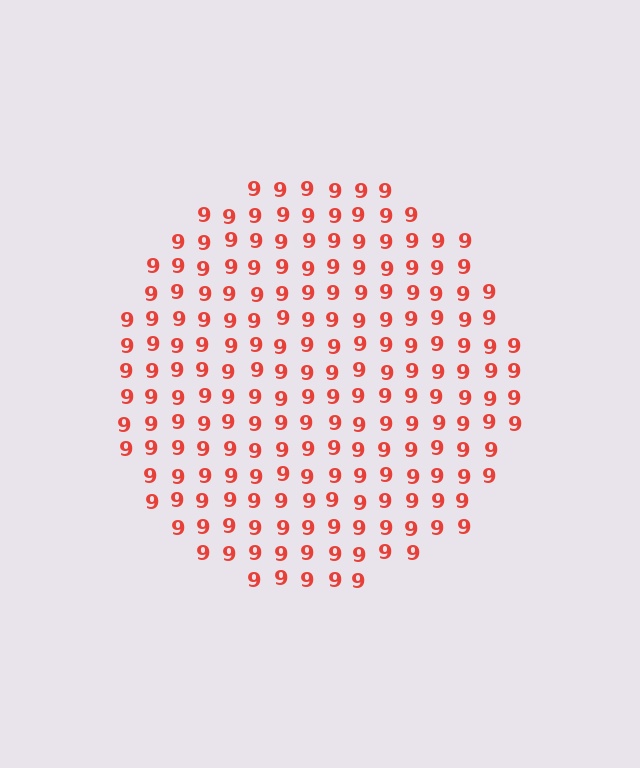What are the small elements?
The small elements are digit 9's.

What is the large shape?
The large shape is a circle.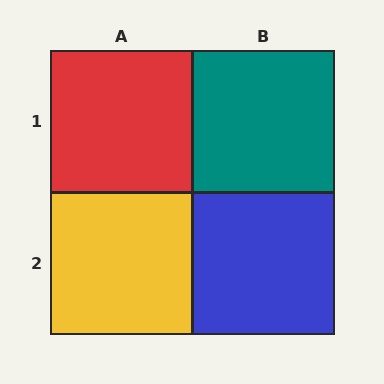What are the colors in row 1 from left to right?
Red, teal.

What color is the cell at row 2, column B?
Blue.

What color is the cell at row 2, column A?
Yellow.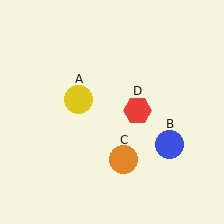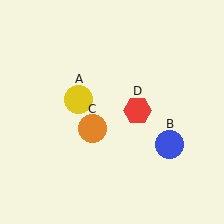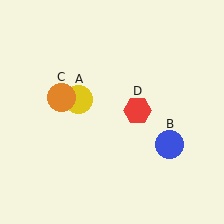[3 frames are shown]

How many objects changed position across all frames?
1 object changed position: orange circle (object C).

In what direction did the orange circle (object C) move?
The orange circle (object C) moved up and to the left.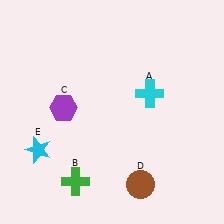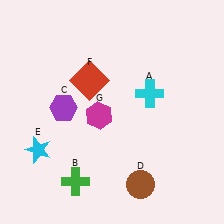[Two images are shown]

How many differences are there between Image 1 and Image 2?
There are 2 differences between the two images.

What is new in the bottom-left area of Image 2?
A magenta hexagon (G) was added in the bottom-left area of Image 2.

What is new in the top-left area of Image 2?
A red square (F) was added in the top-left area of Image 2.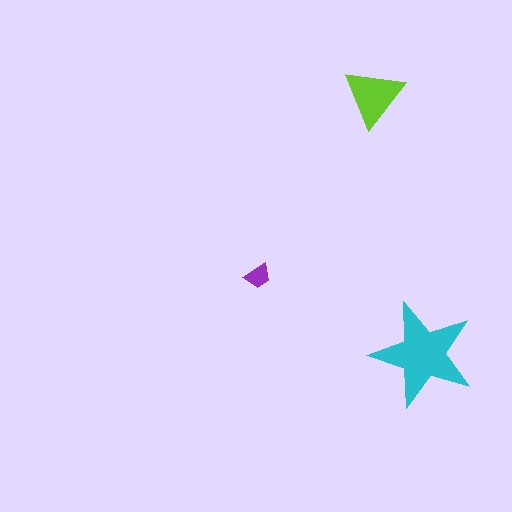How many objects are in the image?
There are 3 objects in the image.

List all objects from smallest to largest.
The purple trapezoid, the lime triangle, the cyan star.